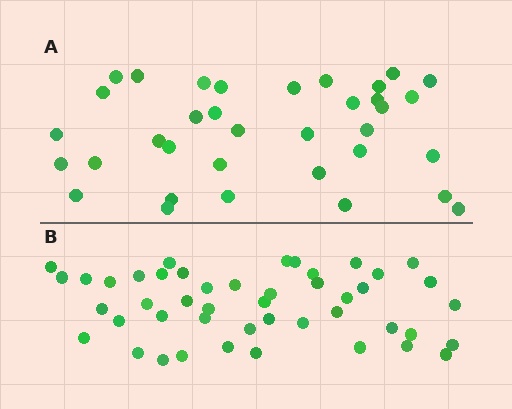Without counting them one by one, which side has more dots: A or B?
Region B (the bottom region) has more dots.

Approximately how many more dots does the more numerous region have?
Region B has roughly 12 or so more dots than region A.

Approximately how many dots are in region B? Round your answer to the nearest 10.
About 50 dots. (The exact count is 46, which rounds to 50.)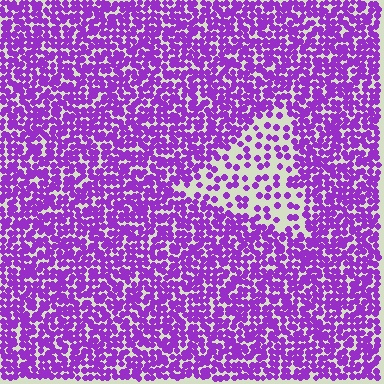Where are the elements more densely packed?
The elements are more densely packed outside the triangle boundary.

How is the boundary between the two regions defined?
The boundary is defined by a change in element density (approximately 2.6x ratio). All elements are the same color, size, and shape.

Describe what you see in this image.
The image contains small purple elements arranged at two different densities. A triangle-shaped region is visible where the elements are less densely packed than the surrounding area.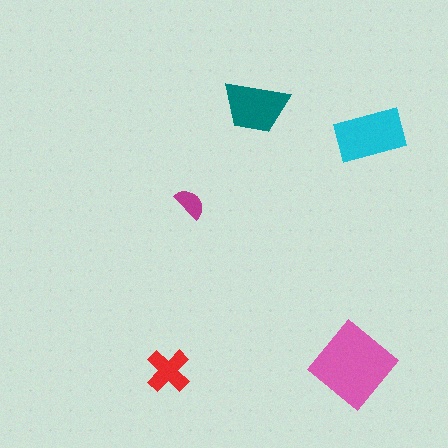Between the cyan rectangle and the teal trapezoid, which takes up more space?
The cyan rectangle.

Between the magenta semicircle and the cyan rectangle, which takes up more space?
The cyan rectangle.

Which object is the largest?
The pink diamond.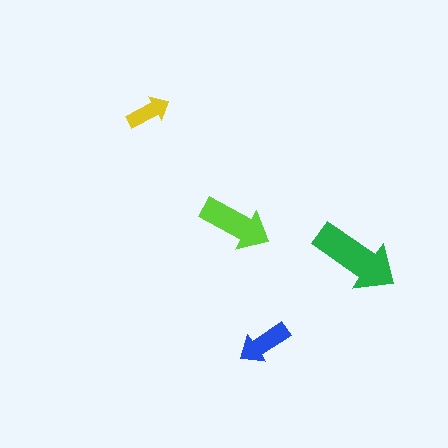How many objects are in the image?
There are 4 objects in the image.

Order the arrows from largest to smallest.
the green one, the lime one, the blue one, the yellow one.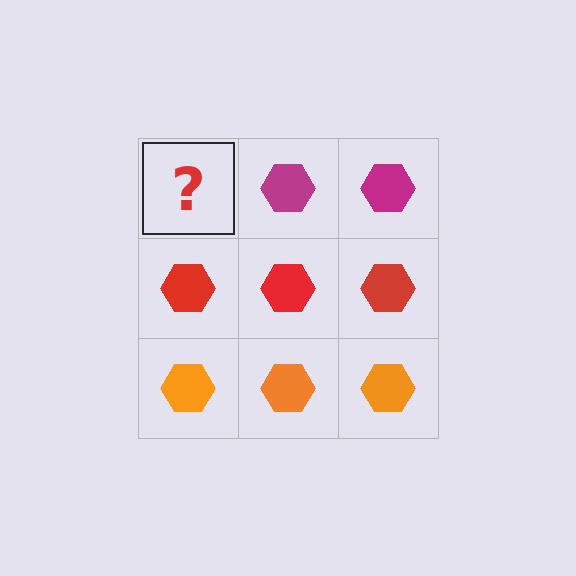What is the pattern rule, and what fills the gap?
The rule is that each row has a consistent color. The gap should be filled with a magenta hexagon.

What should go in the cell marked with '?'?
The missing cell should contain a magenta hexagon.